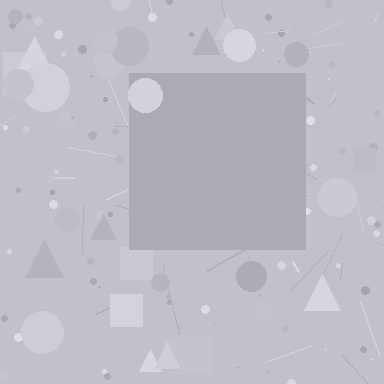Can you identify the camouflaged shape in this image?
The camouflaged shape is a square.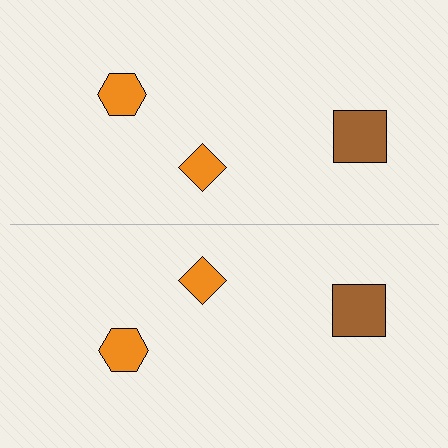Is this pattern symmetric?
Yes, this pattern has bilateral (reflection) symmetry.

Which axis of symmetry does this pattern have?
The pattern has a horizontal axis of symmetry running through the center of the image.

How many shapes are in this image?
There are 6 shapes in this image.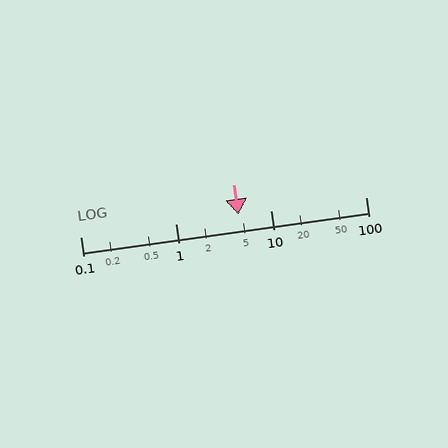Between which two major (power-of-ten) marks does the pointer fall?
The pointer is between 1 and 10.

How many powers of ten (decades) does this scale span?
The scale spans 3 decades, from 0.1 to 100.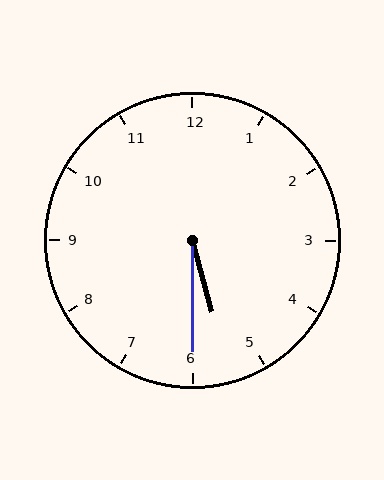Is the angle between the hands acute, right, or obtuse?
It is acute.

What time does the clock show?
5:30.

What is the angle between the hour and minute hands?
Approximately 15 degrees.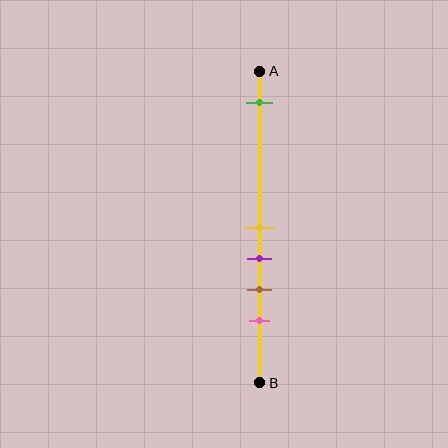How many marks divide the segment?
There are 5 marks dividing the segment.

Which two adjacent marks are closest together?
The yellow and purple marks are the closest adjacent pair.